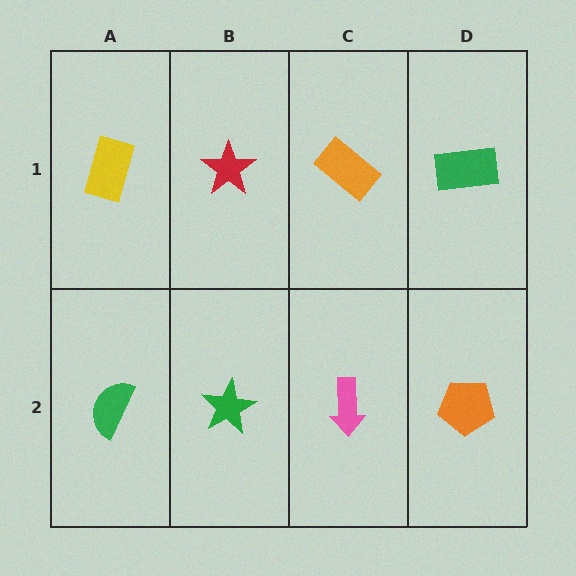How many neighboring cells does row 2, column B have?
3.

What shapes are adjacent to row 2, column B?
A red star (row 1, column B), a green semicircle (row 2, column A), a pink arrow (row 2, column C).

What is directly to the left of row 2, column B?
A green semicircle.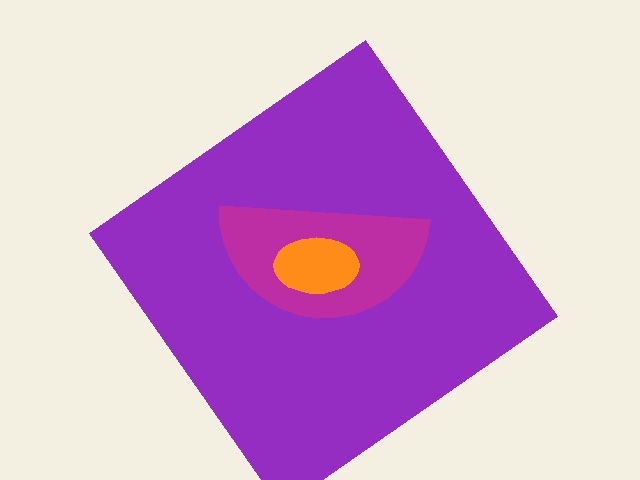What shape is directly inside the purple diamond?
The magenta semicircle.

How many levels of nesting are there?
3.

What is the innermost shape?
The orange ellipse.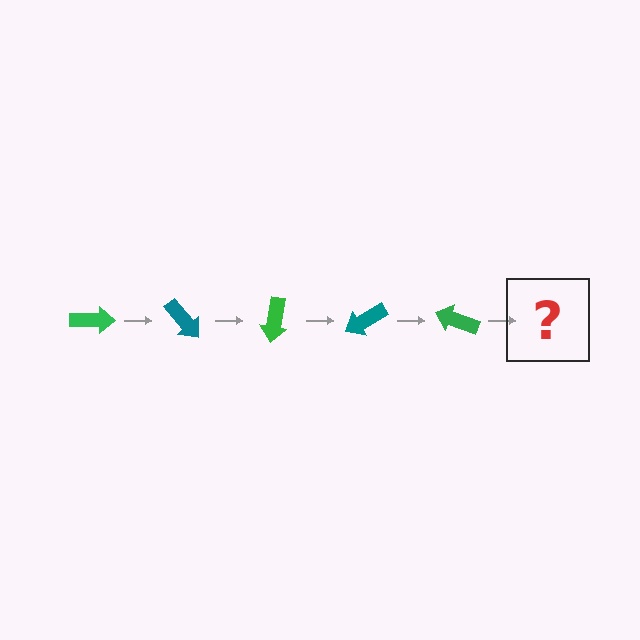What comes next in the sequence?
The next element should be a teal arrow, rotated 250 degrees from the start.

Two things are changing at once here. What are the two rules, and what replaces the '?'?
The two rules are that it rotates 50 degrees each step and the color cycles through green and teal. The '?' should be a teal arrow, rotated 250 degrees from the start.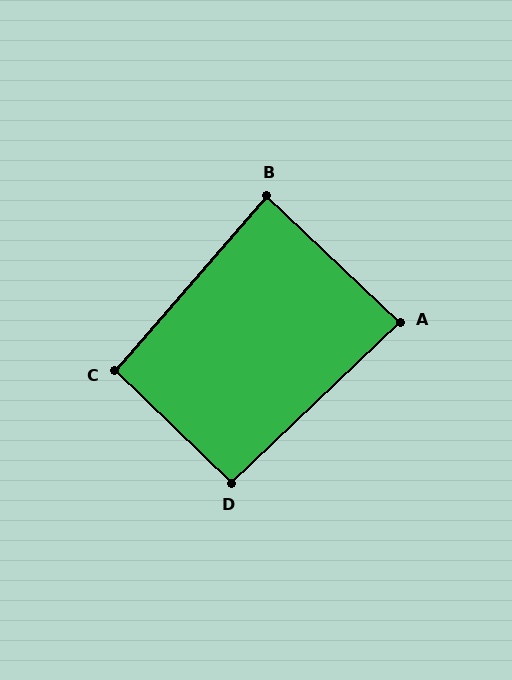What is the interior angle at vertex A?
Approximately 87 degrees (approximately right).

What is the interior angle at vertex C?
Approximately 93 degrees (approximately right).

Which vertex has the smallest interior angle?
B, at approximately 87 degrees.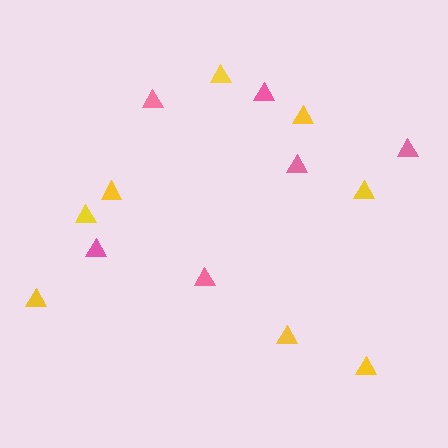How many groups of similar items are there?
There are 2 groups: one group of yellow triangles (8) and one group of pink triangles (6).